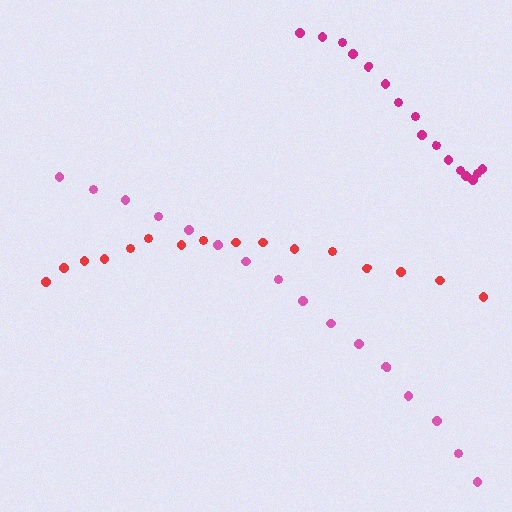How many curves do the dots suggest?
There are 3 distinct paths.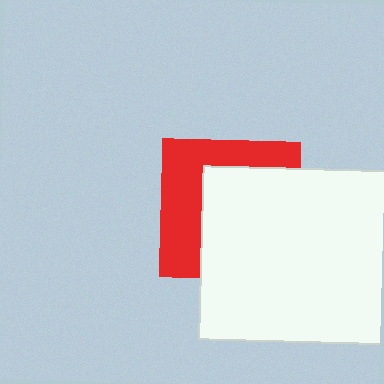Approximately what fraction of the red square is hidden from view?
Roughly 58% of the red square is hidden behind the white rectangle.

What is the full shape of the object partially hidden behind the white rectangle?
The partially hidden object is a red square.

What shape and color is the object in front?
The object in front is a white rectangle.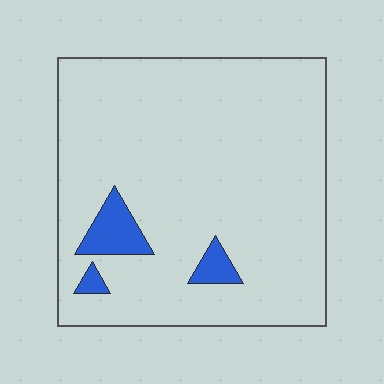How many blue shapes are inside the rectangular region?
3.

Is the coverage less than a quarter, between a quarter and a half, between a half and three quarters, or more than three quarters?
Less than a quarter.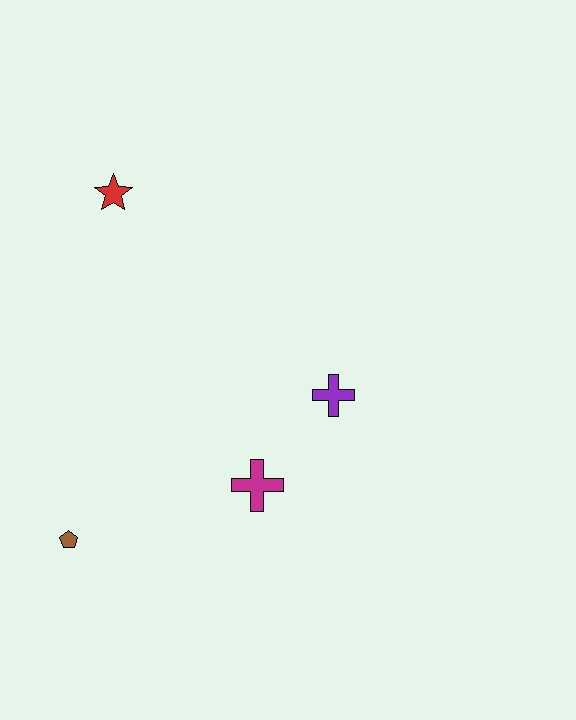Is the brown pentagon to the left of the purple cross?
Yes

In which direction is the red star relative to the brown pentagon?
The red star is above the brown pentagon.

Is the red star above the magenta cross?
Yes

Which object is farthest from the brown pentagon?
The red star is farthest from the brown pentagon.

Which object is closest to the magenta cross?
The purple cross is closest to the magenta cross.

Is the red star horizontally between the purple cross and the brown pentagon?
Yes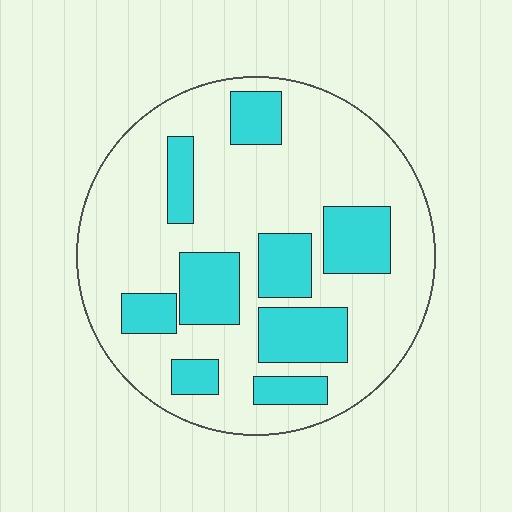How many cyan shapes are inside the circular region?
9.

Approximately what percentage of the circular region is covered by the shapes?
Approximately 30%.